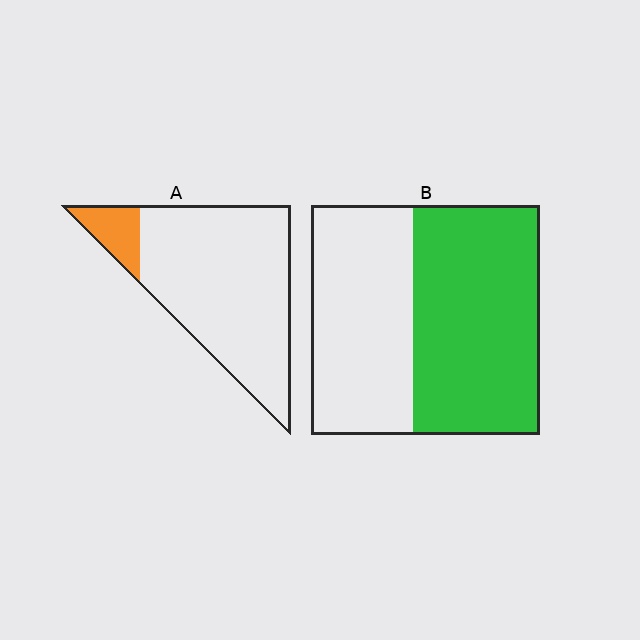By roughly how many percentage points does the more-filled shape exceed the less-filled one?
By roughly 45 percentage points (B over A).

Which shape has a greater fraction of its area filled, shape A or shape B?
Shape B.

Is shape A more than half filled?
No.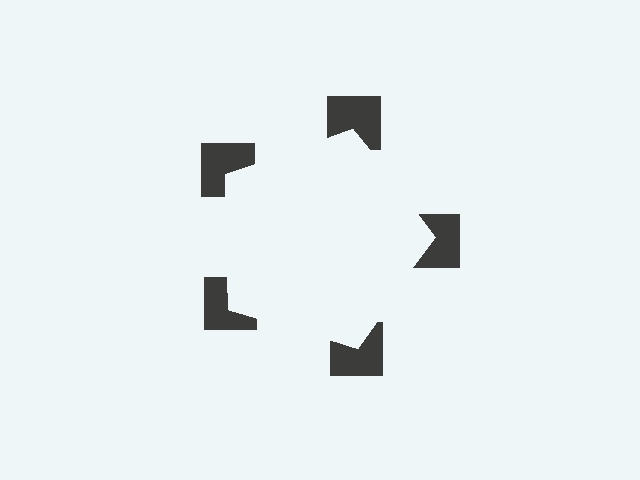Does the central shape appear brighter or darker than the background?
It typically appears slightly brighter than the background, even though no actual brightness change is drawn.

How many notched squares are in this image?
There are 5 — one at each vertex of the illusory pentagon.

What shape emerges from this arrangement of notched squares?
An illusory pentagon — its edges are inferred from the aligned wedge cuts in the notched squares, not physically drawn.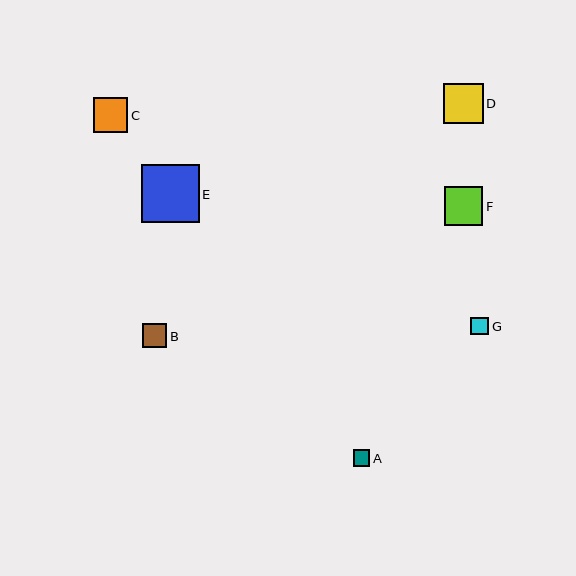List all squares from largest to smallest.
From largest to smallest: E, D, F, C, B, G, A.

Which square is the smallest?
Square A is the smallest with a size of approximately 16 pixels.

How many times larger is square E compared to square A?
Square E is approximately 3.6 times the size of square A.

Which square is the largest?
Square E is the largest with a size of approximately 58 pixels.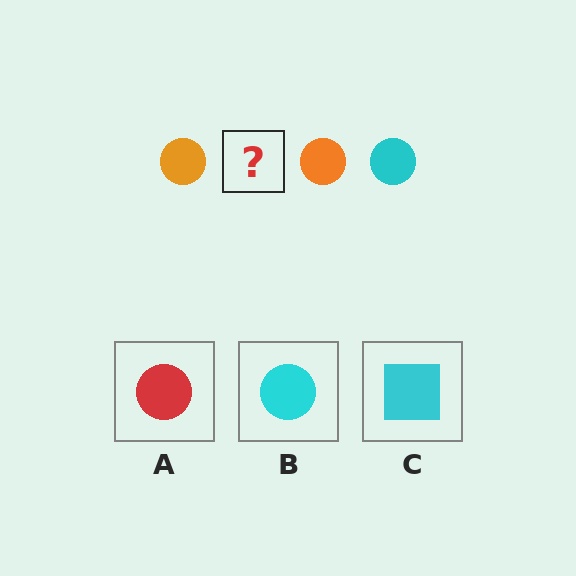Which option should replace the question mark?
Option B.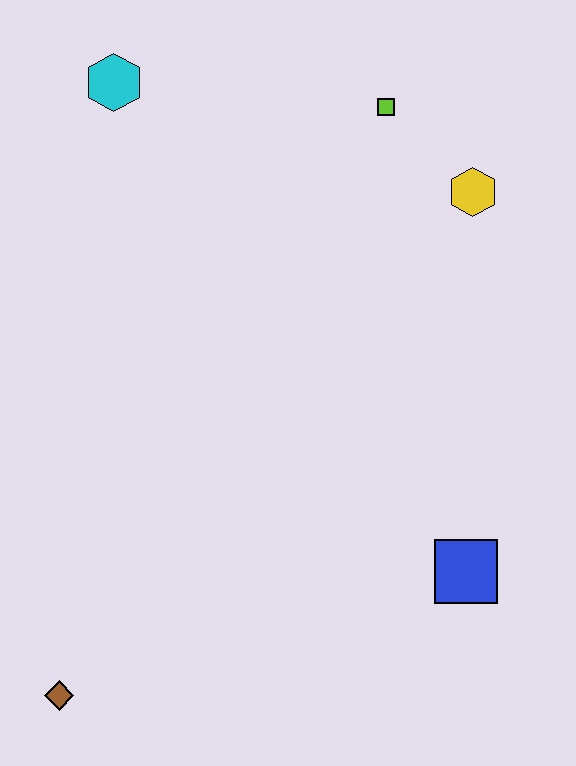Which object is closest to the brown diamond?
The blue square is closest to the brown diamond.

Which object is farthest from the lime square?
The brown diamond is farthest from the lime square.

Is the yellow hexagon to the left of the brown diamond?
No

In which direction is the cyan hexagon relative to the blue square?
The cyan hexagon is above the blue square.